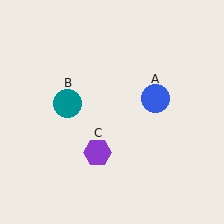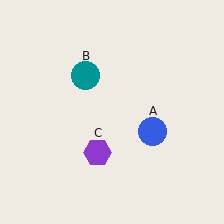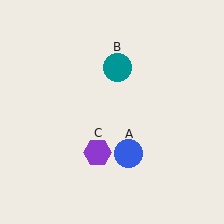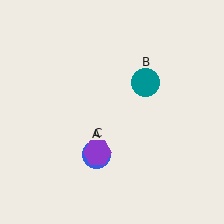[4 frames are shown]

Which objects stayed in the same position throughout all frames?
Purple hexagon (object C) remained stationary.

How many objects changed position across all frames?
2 objects changed position: blue circle (object A), teal circle (object B).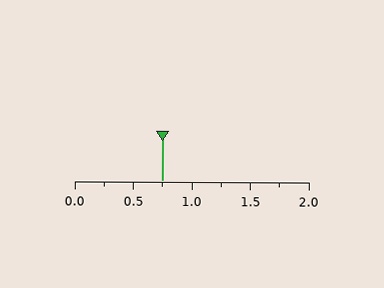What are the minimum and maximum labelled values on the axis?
The axis runs from 0.0 to 2.0.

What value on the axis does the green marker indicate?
The marker indicates approximately 0.75.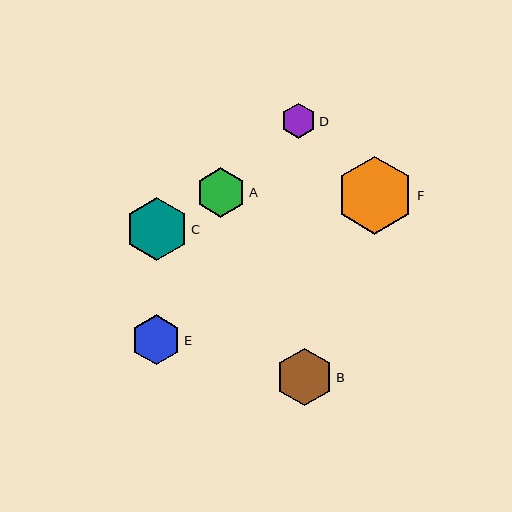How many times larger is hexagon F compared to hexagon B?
Hexagon F is approximately 1.4 times the size of hexagon B.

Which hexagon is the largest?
Hexagon F is the largest with a size of approximately 78 pixels.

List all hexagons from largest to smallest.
From largest to smallest: F, C, B, E, A, D.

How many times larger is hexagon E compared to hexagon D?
Hexagon E is approximately 1.4 times the size of hexagon D.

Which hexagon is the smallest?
Hexagon D is the smallest with a size of approximately 35 pixels.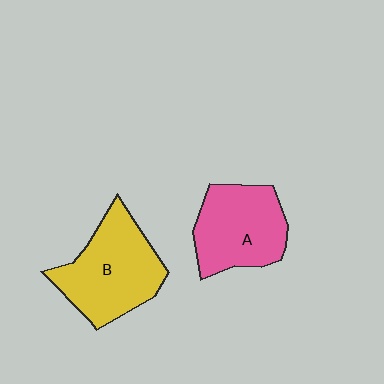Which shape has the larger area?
Shape B (yellow).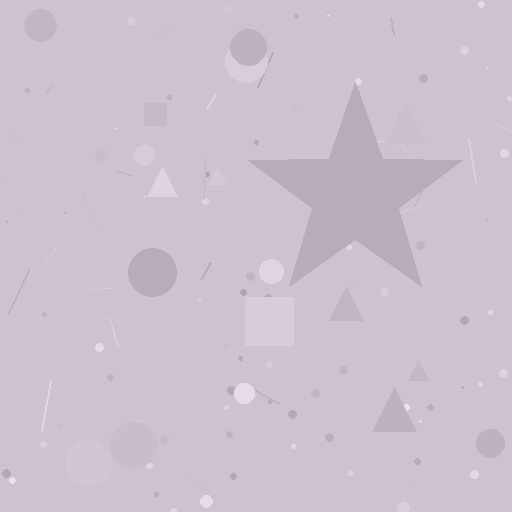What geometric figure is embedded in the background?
A star is embedded in the background.